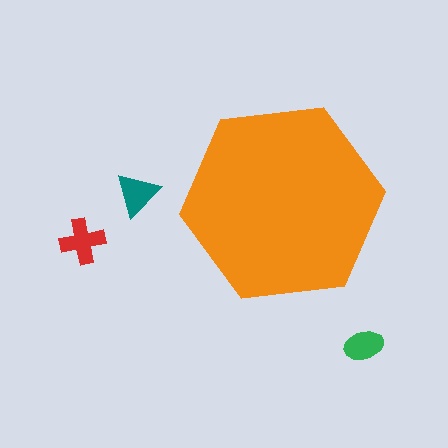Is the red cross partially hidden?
No, the red cross is fully visible.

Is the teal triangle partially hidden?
No, the teal triangle is fully visible.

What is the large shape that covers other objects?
An orange hexagon.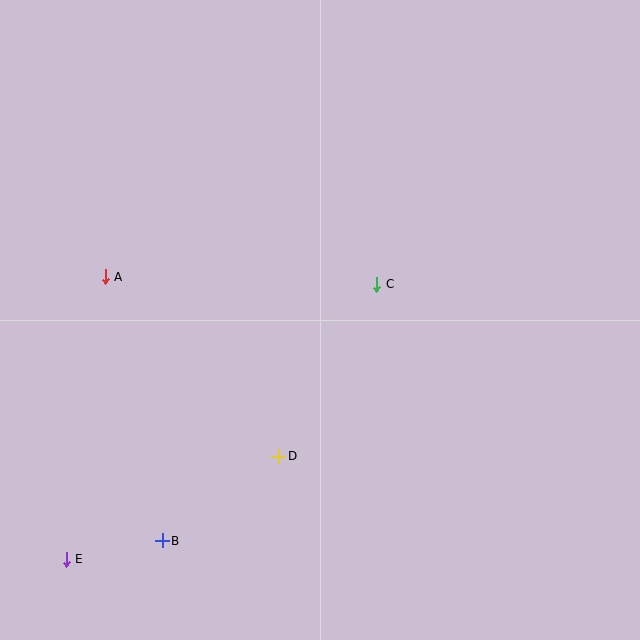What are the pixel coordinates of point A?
Point A is at (105, 277).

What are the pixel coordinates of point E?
Point E is at (66, 559).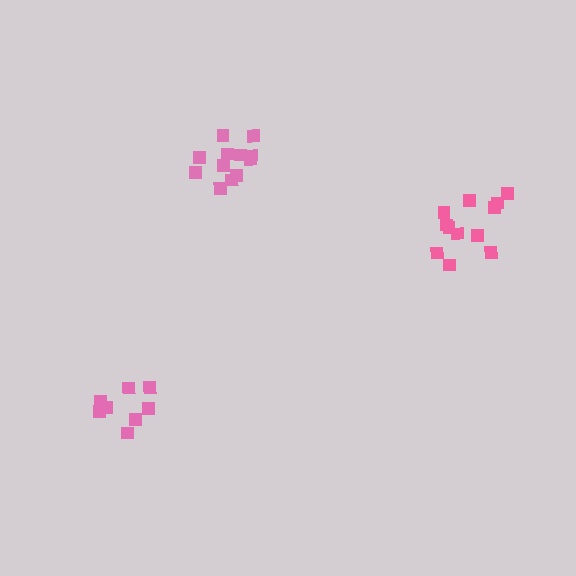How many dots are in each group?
Group 1: 12 dots, Group 2: 12 dots, Group 3: 8 dots (32 total).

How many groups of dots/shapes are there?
There are 3 groups.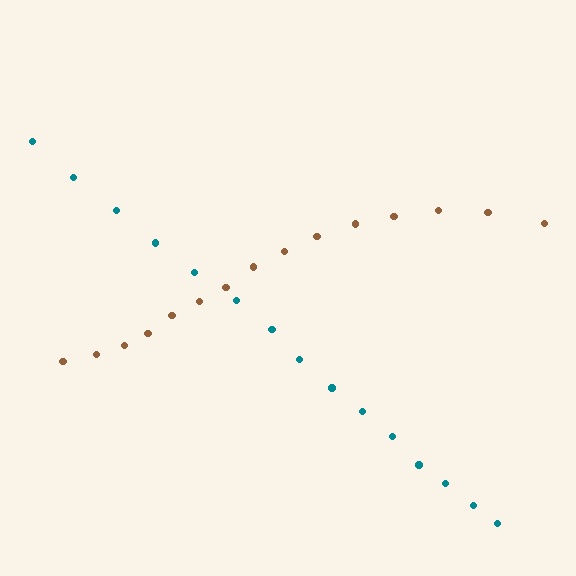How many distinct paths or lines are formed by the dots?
There are 2 distinct paths.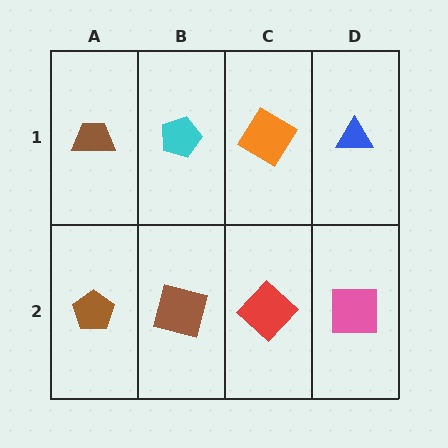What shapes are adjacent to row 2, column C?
An orange diamond (row 1, column C), a brown square (row 2, column B), a pink square (row 2, column D).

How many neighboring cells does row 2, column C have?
3.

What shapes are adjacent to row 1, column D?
A pink square (row 2, column D), an orange diamond (row 1, column C).